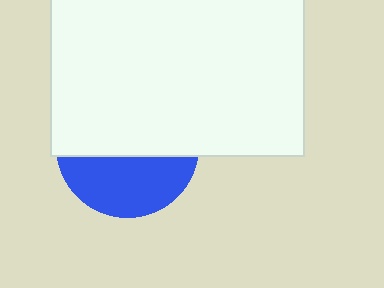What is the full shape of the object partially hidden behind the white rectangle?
The partially hidden object is a blue circle.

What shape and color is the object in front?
The object in front is a white rectangle.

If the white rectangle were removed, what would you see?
You would see the complete blue circle.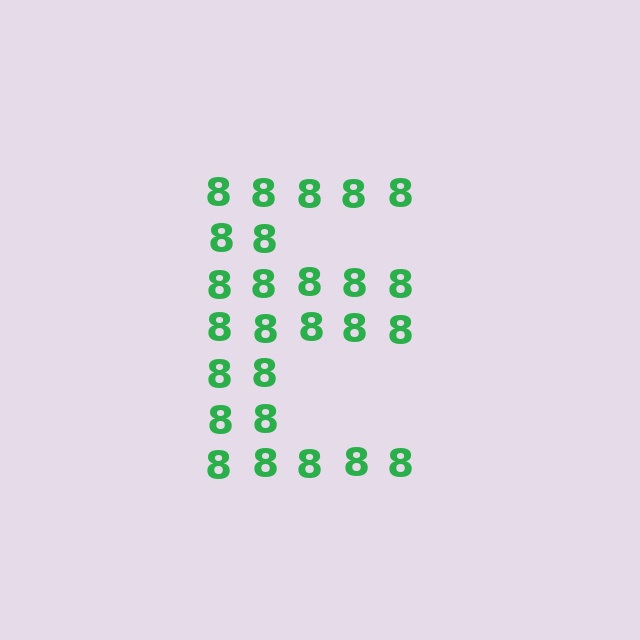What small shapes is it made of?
It is made of small digit 8's.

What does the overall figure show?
The overall figure shows the letter E.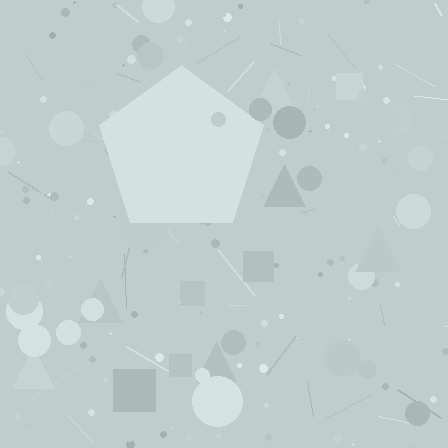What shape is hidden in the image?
A pentagon is hidden in the image.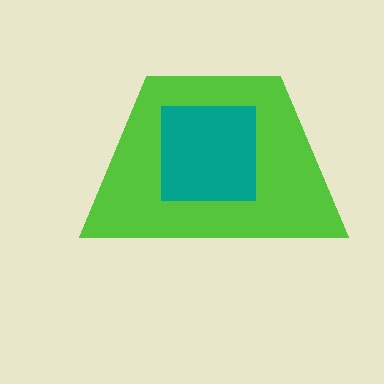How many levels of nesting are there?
2.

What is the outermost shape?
The lime trapezoid.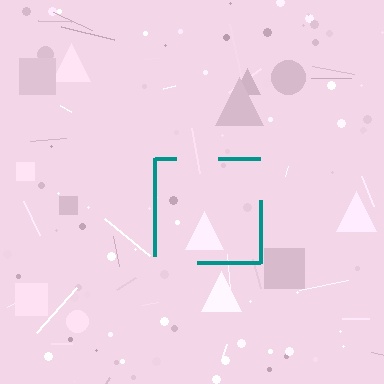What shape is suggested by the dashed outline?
The dashed outline suggests a square.